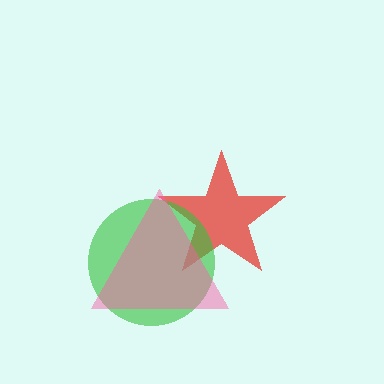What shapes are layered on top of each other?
The layered shapes are: a red star, a green circle, a pink triangle.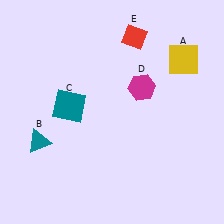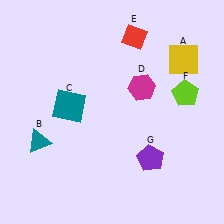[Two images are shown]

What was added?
A lime pentagon (F), a purple pentagon (G) were added in Image 2.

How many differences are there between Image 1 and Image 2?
There are 2 differences between the two images.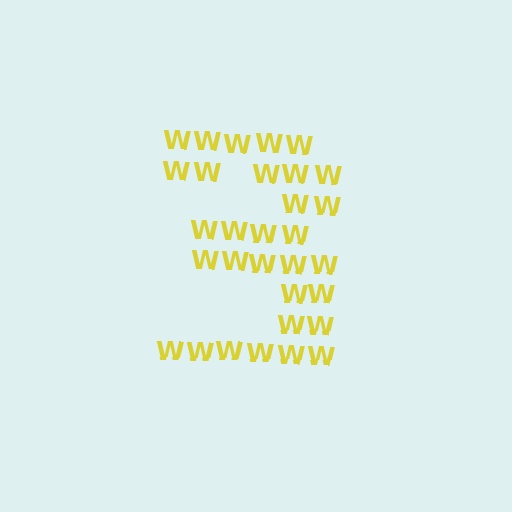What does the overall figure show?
The overall figure shows the digit 3.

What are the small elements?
The small elements are letter W's.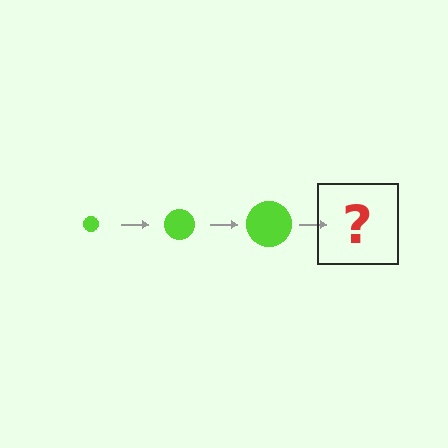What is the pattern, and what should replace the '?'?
The pattern is that the circle gets progressively larger each step. The '?' should be a lime circle, larger than the previous one.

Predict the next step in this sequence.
The next step is a lime circle, larger than the previous one.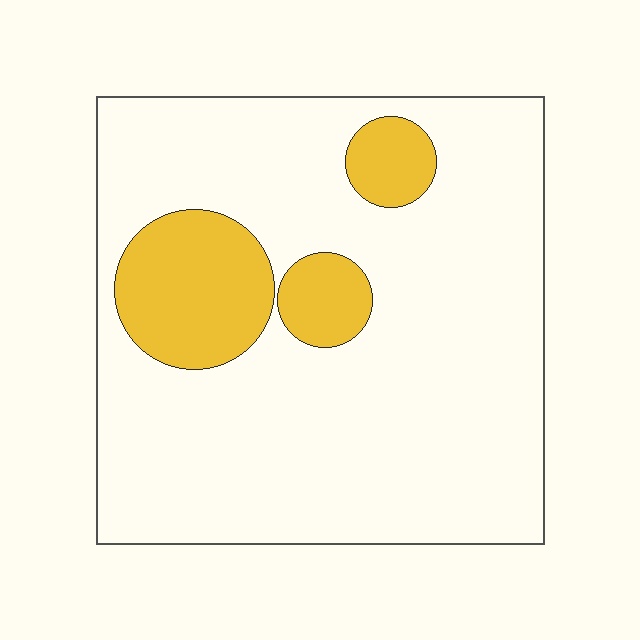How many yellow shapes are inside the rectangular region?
3.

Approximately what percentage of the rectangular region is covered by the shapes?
Approximately 15%.